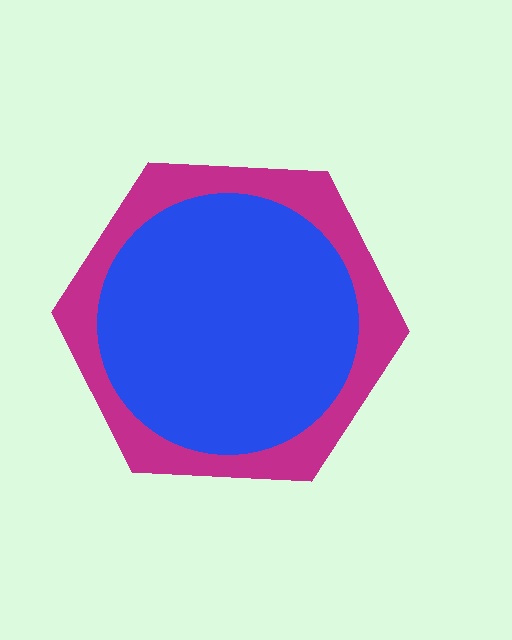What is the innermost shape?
The blue circle.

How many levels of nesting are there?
2.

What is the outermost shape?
The magenta hexagon.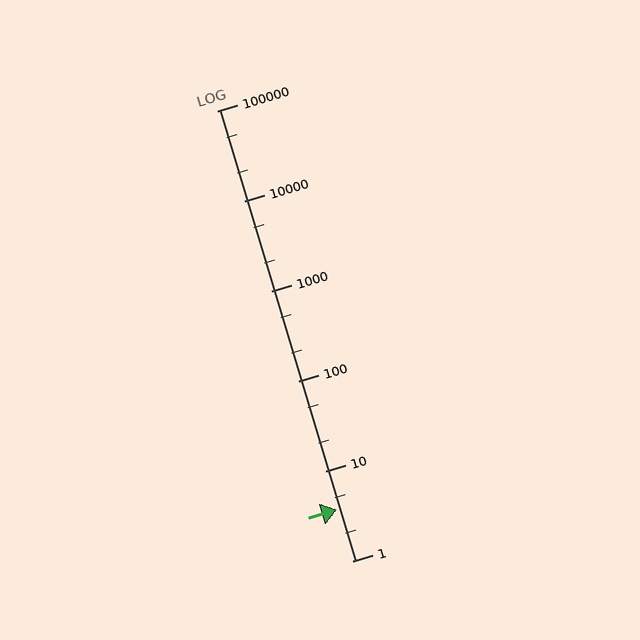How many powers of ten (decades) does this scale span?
The scale spans 5 decades, from 1 to 100000.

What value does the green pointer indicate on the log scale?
The pointer indicates approximately 3.7.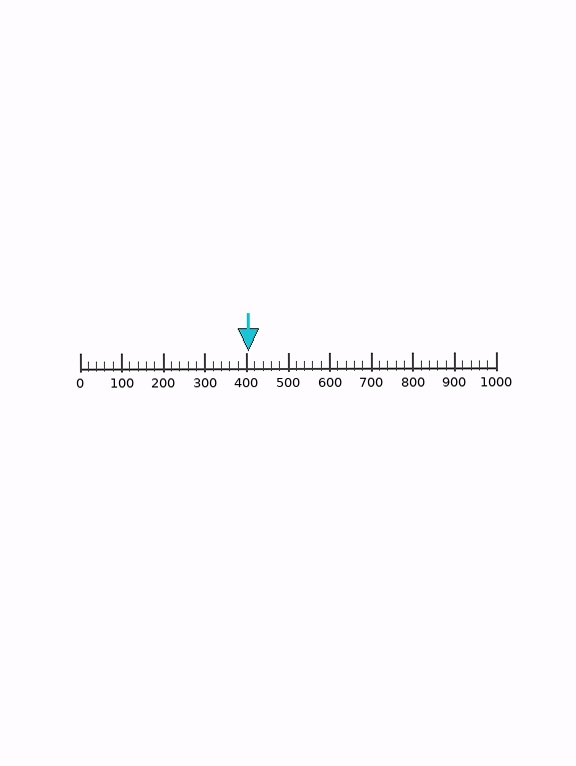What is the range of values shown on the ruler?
The ruler shows values from 0 to 1000.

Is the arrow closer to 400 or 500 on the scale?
The arrow is closer to 400.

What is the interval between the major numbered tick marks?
The major tick marks are spaced 100 units apart.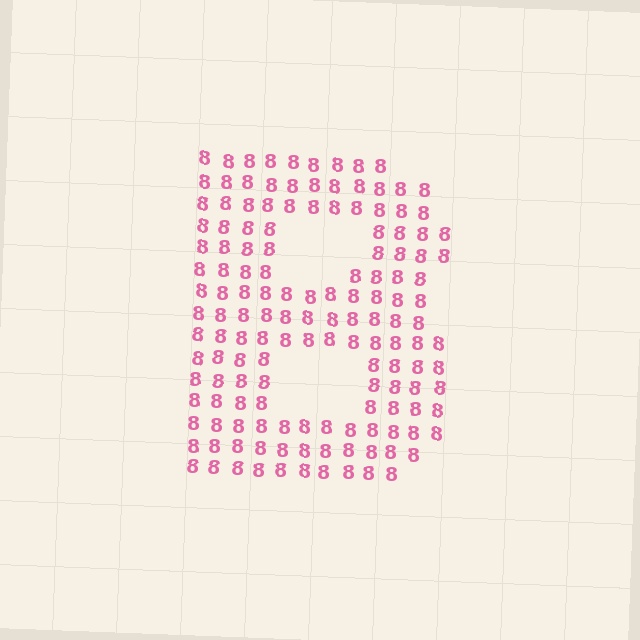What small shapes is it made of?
It is made of small digit 8's.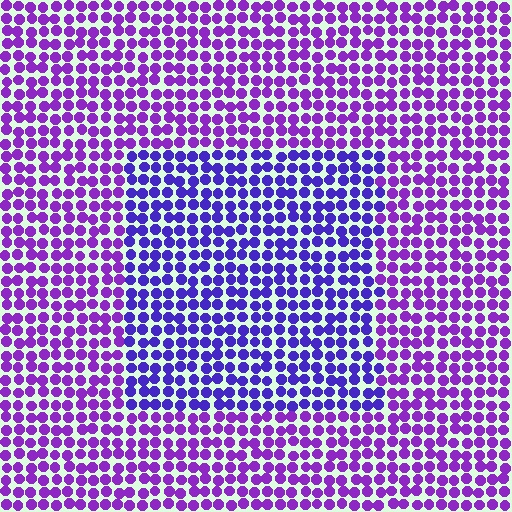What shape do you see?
I see a rectangle.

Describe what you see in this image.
The image is filled with small purple elements in a uniform arrangement. A rectangle-shaped region is visible where the elements are tinted to a slightly different hue, forming a subtle color boundary.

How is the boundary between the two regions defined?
The boundary is defined purely by a slight shift in hue (about 29 degrees). Spacing, size, and orientation are identical on both sides.